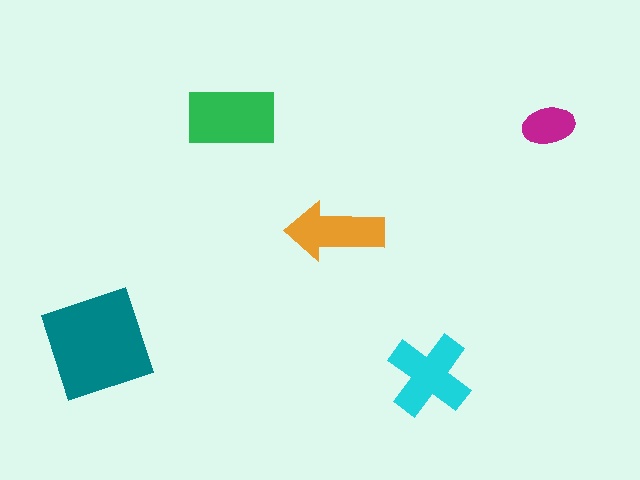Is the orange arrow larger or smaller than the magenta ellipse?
Larger.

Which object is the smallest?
The magenta ellipse.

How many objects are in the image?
There are 5 objects in the image.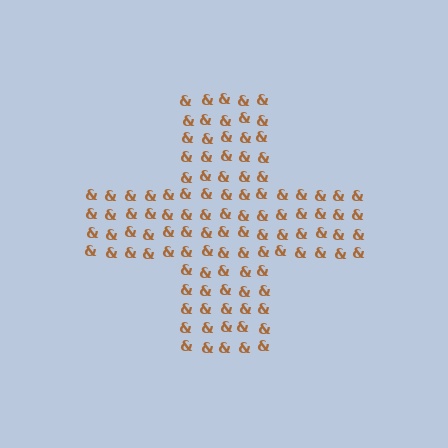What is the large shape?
The large shape is a cross.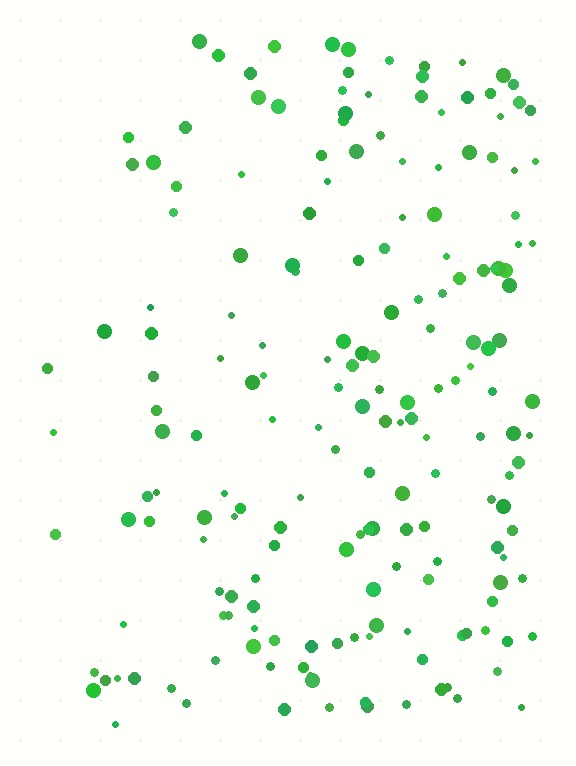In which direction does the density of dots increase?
From left to right, with the right side densest.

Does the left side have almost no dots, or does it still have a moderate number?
Still a moderate number, just noticeably fewer than the right.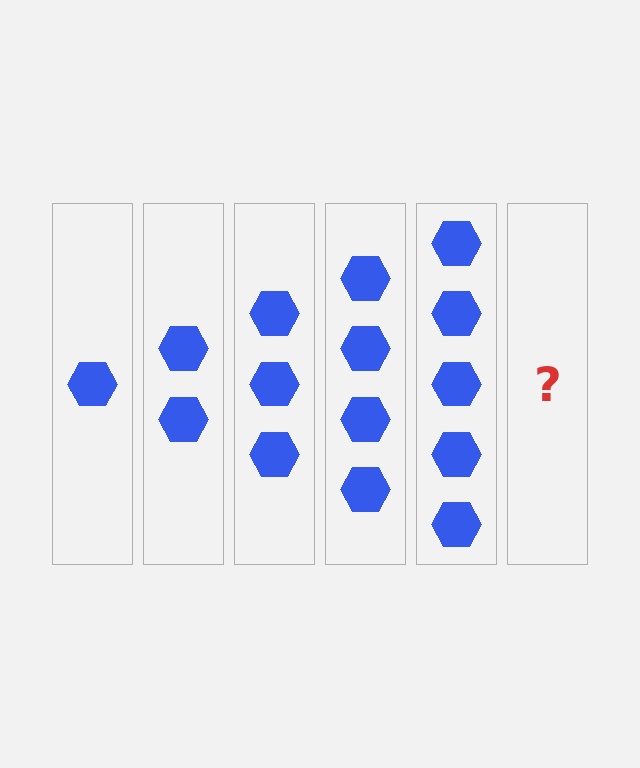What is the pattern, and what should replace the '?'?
The pattern is that each step adds one more hexagon. The '?' should be 6 hexagons.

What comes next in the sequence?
The next element should be 6 hexagons.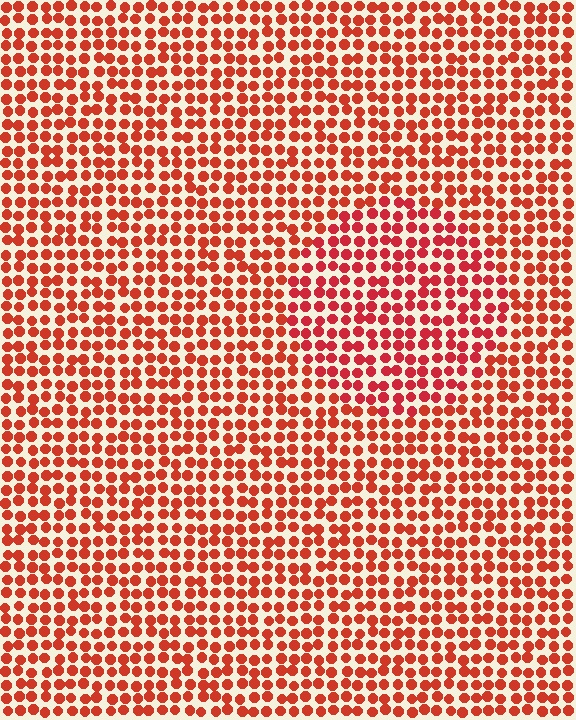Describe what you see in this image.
The image is filled with small red elements in a uniform arrangement. A circle-shaped region is visible where the elements are tinted to a slightly different hue, forming a subtle color boundary.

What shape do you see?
I see a circle.